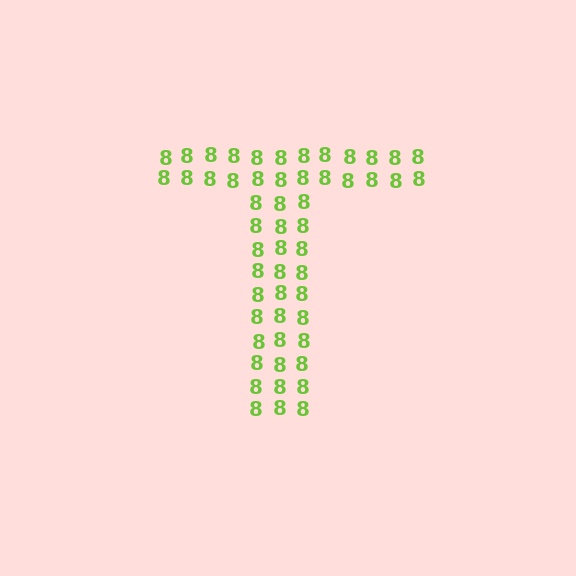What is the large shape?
The large shape is the letter T.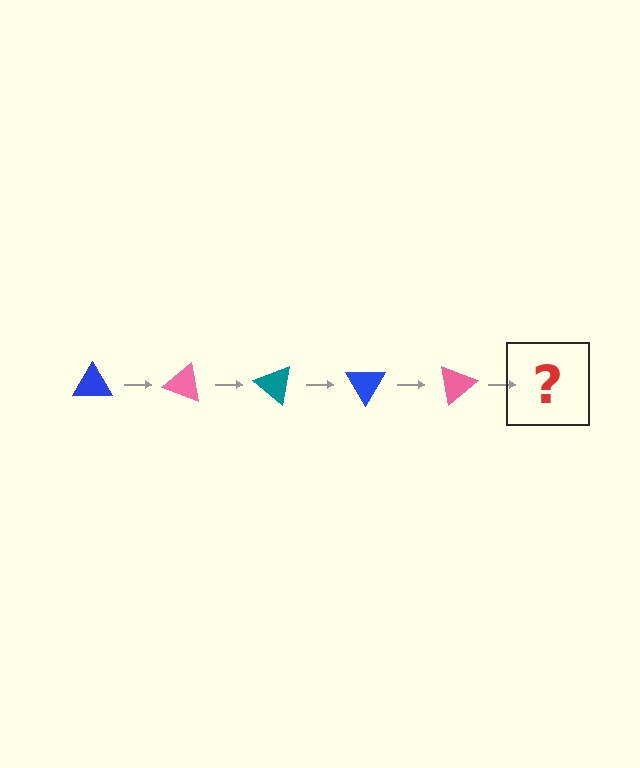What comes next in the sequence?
The next element should be a teal triangle, rotated 100 degrees from the start.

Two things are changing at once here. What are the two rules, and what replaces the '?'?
The two rules are that it rotates 20 degrees each step and the color cycles through blue, pink, and teal. The '?' should be a teal triangle, rotated 100 degrees from the start.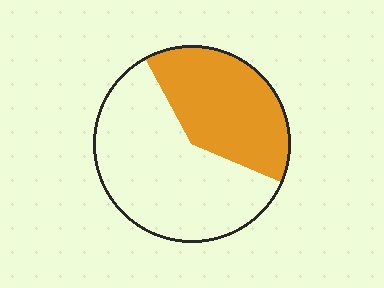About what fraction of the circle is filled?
About two fifths (2/5).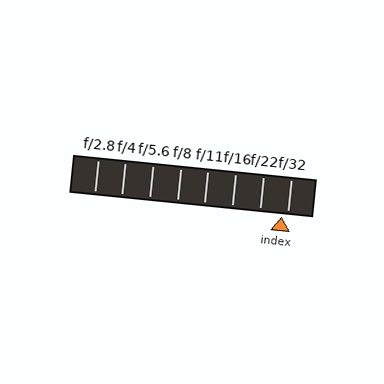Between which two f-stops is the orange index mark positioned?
The index mark is between f/22 and f/32.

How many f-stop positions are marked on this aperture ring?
There are 8 f-stop positions marked.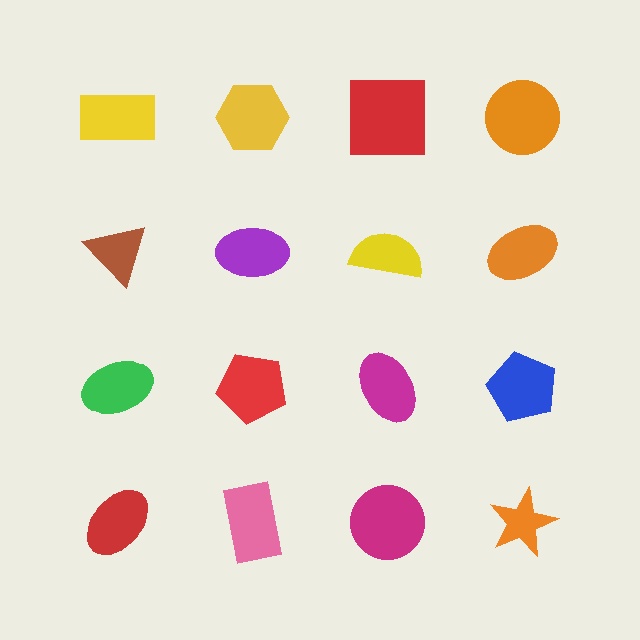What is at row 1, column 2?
A yellow hexagon.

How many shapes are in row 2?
4 shapes.